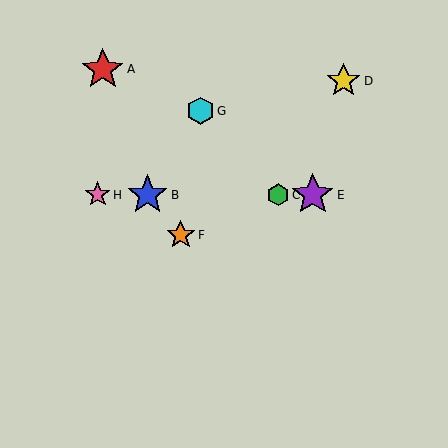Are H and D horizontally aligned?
No, H is at y≈195 and D is at y≈81.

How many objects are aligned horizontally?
4 objects (B, C, E, H) are aligned horizontally.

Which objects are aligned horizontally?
Objects B, C, E, H are aligned horizontally.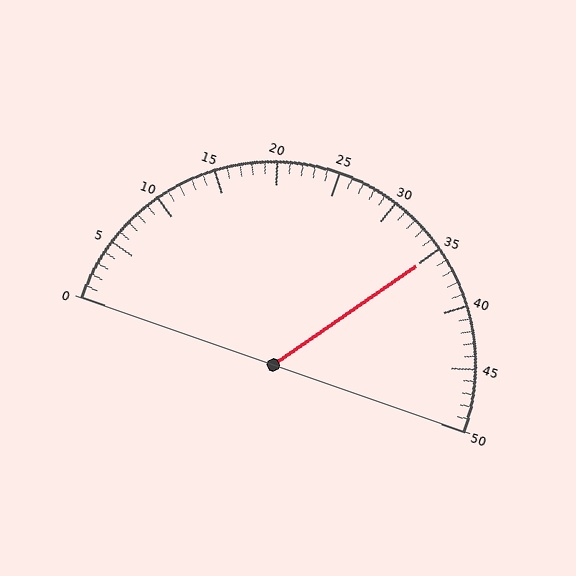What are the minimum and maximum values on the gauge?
The gauge ranges from 0 to 50.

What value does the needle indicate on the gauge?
The needle indicates approximately 35.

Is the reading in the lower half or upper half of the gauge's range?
The reading is in the upper half of the range (0 to 50).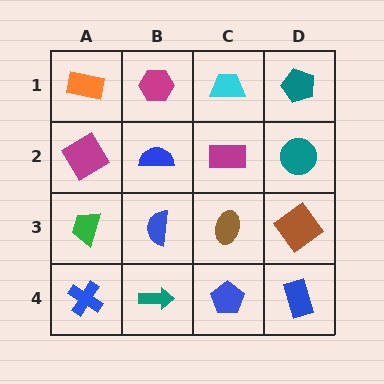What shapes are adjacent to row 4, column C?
A brown ellipse (row 3, column C), a teal arrow (row 4, column B), a blue rectangle (row 4, column D).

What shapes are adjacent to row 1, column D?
A teal circle (row 2, column D), a cyan trapezoid (row 1, column C).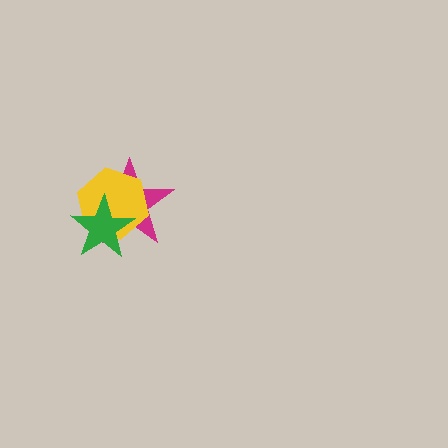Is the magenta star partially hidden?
Yes, it is partially covered by another shape.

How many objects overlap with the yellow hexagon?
2 objects overlap with the yellow hexagon.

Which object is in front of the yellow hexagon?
The green star is in front of the yellow hexagon.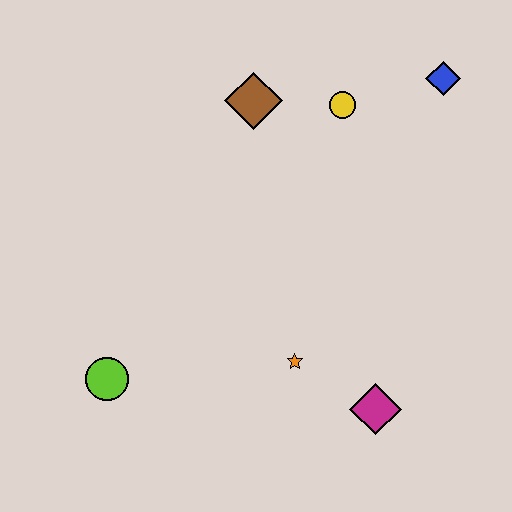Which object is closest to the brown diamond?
The yellow circle is closest to the brown diamond.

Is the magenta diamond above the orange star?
No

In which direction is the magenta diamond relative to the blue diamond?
The magenta diamond is below the blue diamond.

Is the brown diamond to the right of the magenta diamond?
No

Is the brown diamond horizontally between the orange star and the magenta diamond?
No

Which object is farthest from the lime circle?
The blue diamond is farthest from the lime circle.